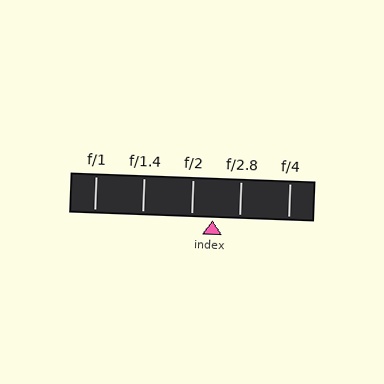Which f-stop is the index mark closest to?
The index mark is closest to f/2.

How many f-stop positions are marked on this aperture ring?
There are 5 f-stop positions marked.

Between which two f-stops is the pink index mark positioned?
The index mark is between f/2 and f/2.8.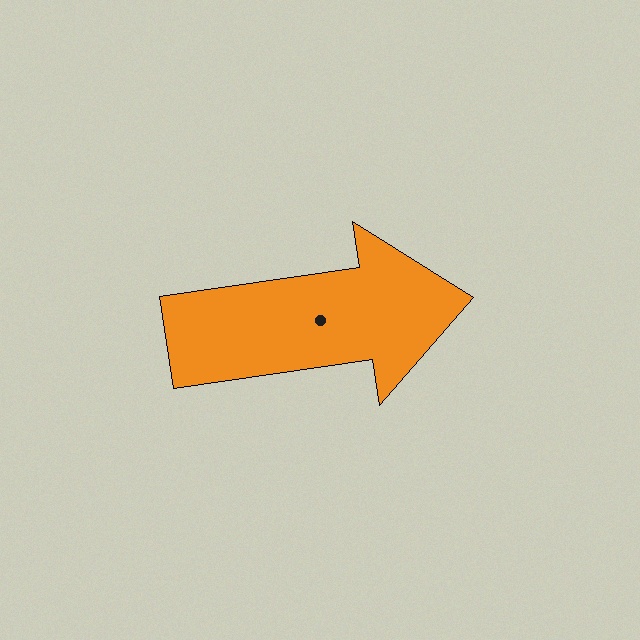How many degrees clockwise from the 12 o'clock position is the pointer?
Approximately 82 degrees.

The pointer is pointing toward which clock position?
Roughly 3 o'clock.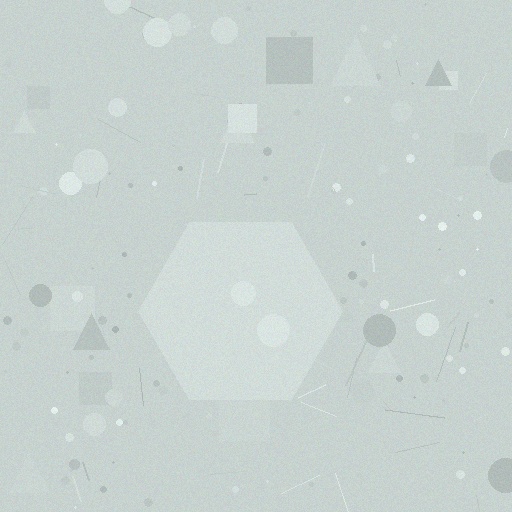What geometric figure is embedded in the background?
A hexagon is embedded in the background.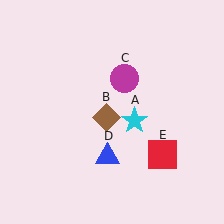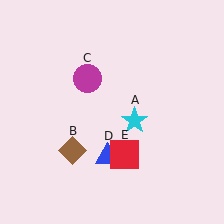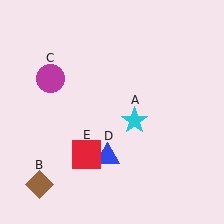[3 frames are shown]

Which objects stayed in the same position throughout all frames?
Cyan star (object A) and blue triangle (object D) remained stationary.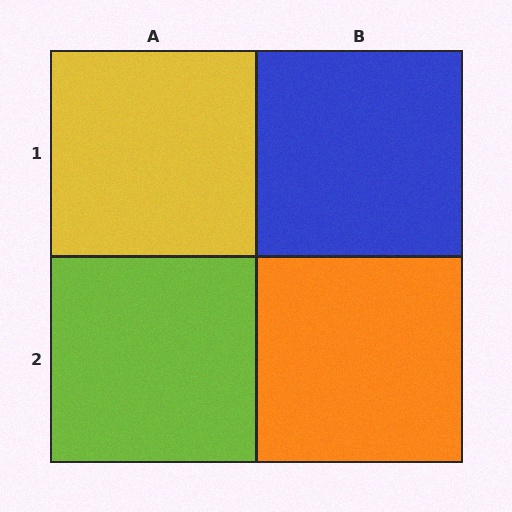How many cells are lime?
1 cell is lime.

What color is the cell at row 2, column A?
Lime.